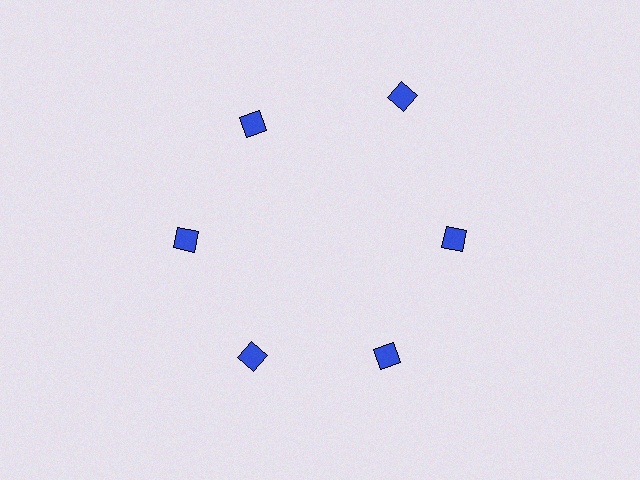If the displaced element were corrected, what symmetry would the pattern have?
It would have 6-fold rotational symmetry — the pattern would map onto itself every 60 degrees.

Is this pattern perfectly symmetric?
No. The 6 blue squares are arranged in a ring, but one element near the 1 o'clock position is pushed outward from the center, breaking the 6-fold rotational symmetry.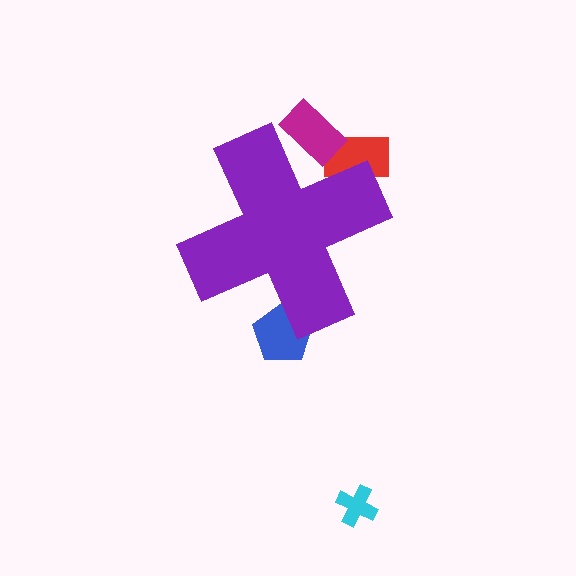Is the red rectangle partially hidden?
Yes, the red rectangle is partially hidden behind the purple cross.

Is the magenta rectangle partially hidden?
Yes, the magenta rectangle is partially hidden behind the purple cross.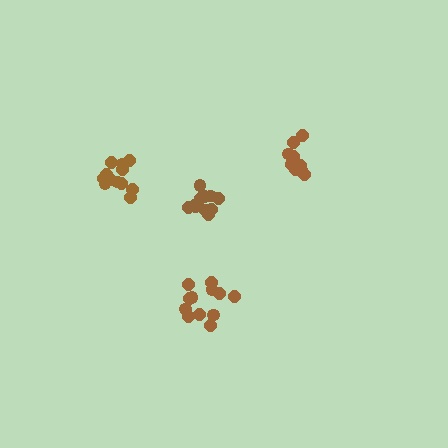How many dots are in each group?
Group 1: 12 dots, Group 2: 11 dots, Group 3: 11 dots, Group 4: 14 dots (48 total).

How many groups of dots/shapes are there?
There are 4 groups.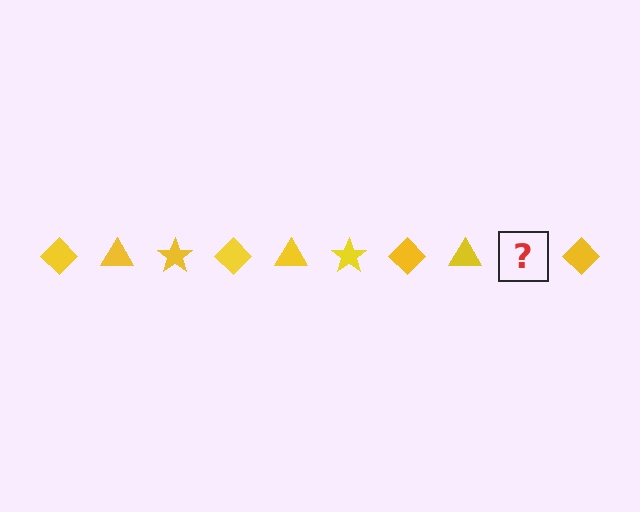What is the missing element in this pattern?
The missing element is a yellow star.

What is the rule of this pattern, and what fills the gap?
The rule is that the pattern cycles through diamond, triangle, star shapes in yellow. The gap should be filled with a yellow star.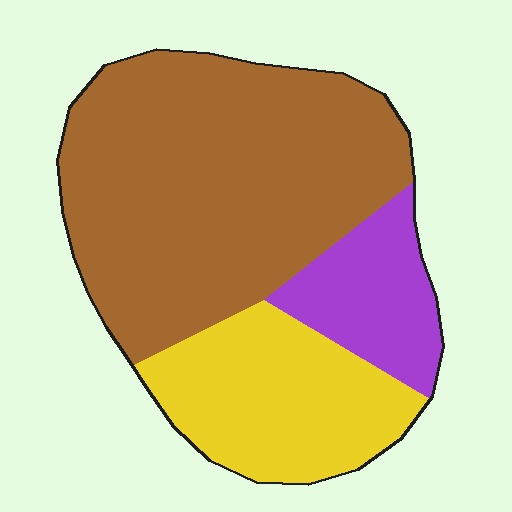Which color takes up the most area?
Brown, at roughly 60%.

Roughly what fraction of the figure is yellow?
Yellow takes up about one quarter (1/4) of the figure.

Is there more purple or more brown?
Brown.